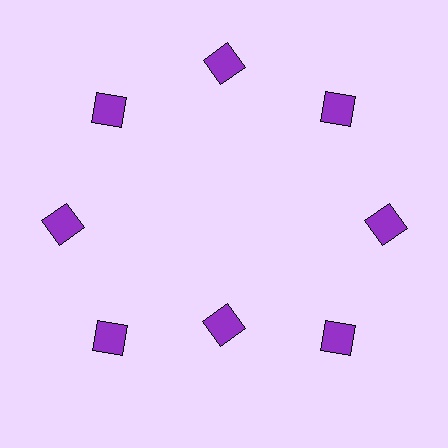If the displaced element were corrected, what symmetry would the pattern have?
It would have 8-fold rotational symmetry — the pattern would map onto itself every 45 degrees.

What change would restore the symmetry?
The symmetry would be restored by moving it outward, back onto the ring so that all 8 squares sit at equal angles and equal distance from the center.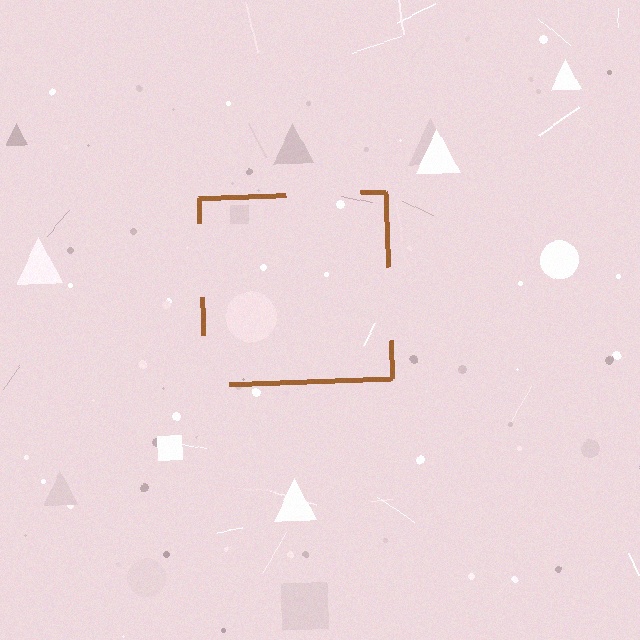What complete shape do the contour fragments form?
The contour fragments form a square.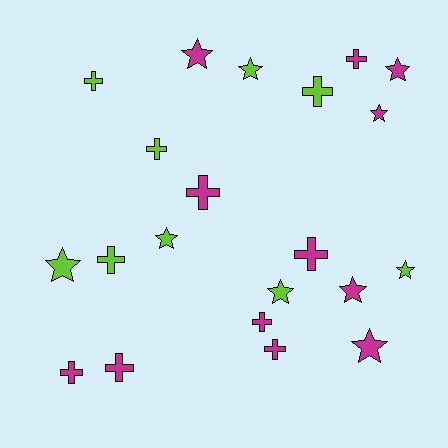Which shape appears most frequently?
Cross, with 11 objects.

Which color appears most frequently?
Magenta, with 12 objects.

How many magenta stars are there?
There are 5 magenta stars.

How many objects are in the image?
There are 21 objects.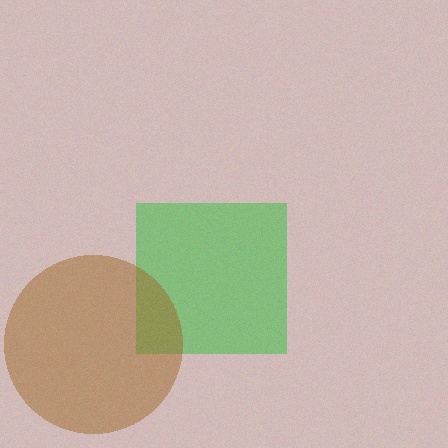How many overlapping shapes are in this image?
There are 2 overlapping shapes in the image.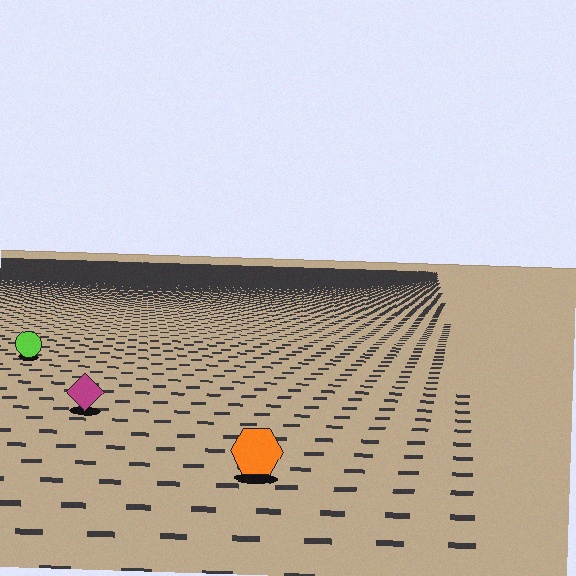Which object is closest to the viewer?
The orange hexagon is closest. The texture marks near it are larger and more spread out.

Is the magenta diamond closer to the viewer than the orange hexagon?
No. The orange hexagon is closer — you can tell from the texture gradient: the ground texture is coarser near it.